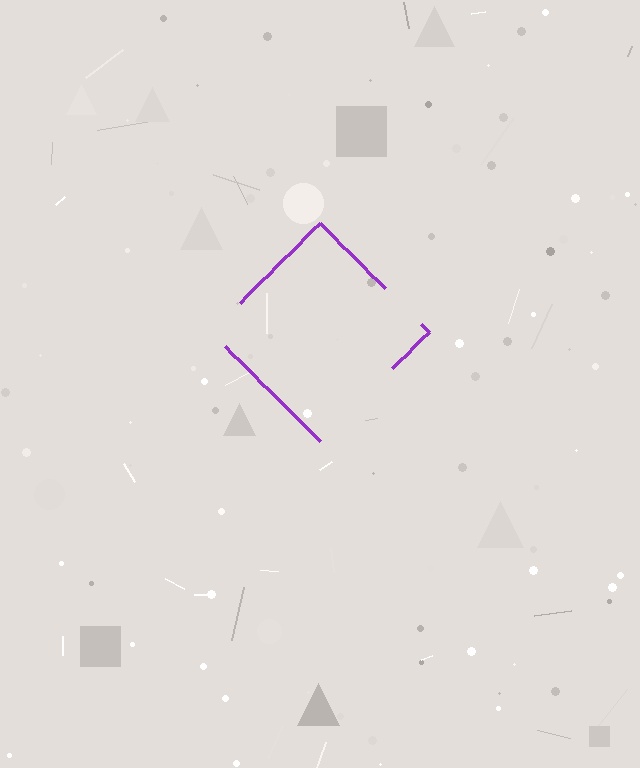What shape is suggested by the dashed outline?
The dashed outline suggests a diamond.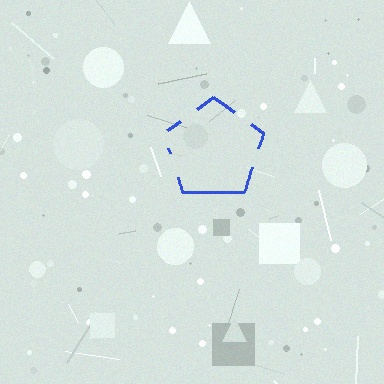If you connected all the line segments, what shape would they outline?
They would outline a pentagon.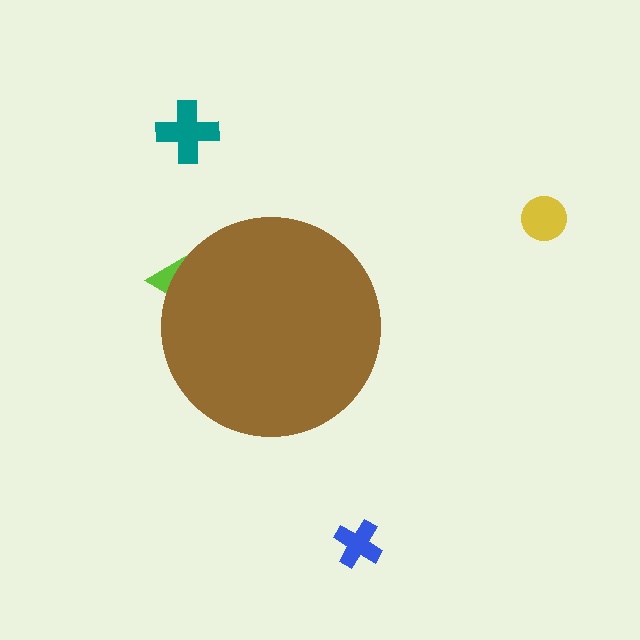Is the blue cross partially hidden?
No, the blue cross is fully visible.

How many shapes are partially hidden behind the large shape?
1 shape is partially hidden.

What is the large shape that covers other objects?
A brown circle.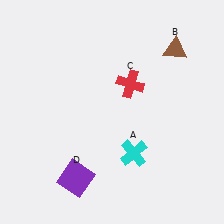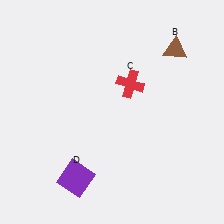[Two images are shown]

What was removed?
The cyan cross (A) was removed in Image 2.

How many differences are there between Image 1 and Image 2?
There is 1 difference between the two images.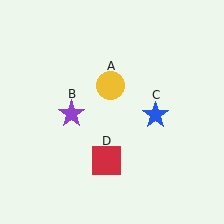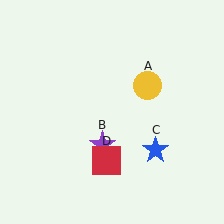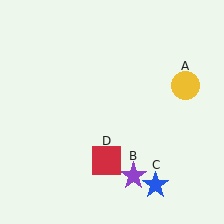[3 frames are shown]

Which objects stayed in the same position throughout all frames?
Red square (object D) remained stationary.